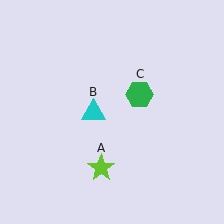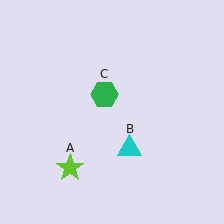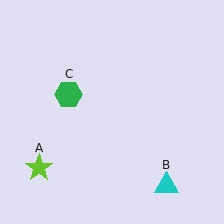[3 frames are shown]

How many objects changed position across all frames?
3 objects changed position: lime star (object A), cyan triangle (object B), green hexagon (object C).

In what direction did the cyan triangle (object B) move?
The cyan triangle (object B) moved down and to the right.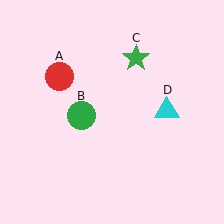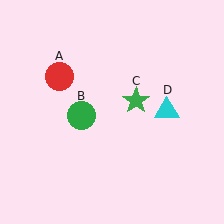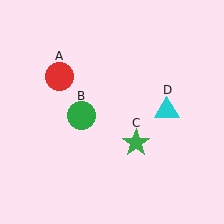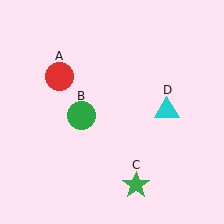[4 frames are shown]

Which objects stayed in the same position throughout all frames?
Red circle (object A) and green circle (object B) and cyan triangle (object D) remained stationary.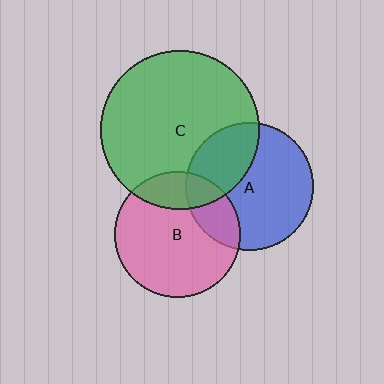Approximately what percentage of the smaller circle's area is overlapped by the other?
Approximately 35%.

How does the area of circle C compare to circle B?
Approximately 1.6 times.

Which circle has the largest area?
Circle C (green).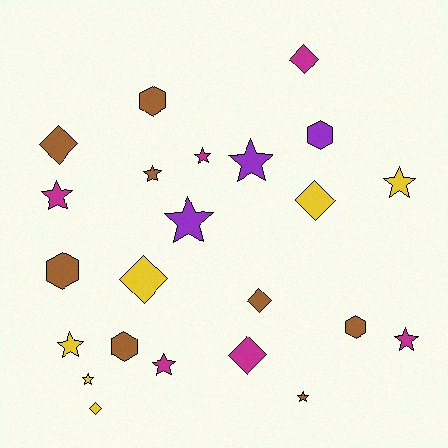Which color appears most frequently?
Brown, with 8 objects.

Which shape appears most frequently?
Star, with 11 objects.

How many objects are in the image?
There are 23 objects.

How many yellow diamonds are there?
There are 3 yellow diamonds.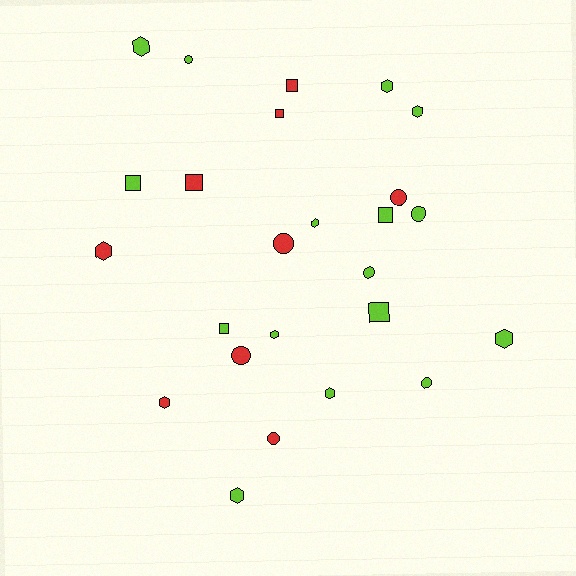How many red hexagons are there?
There are 2 red hexagons.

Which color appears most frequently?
Lime, with 16 objects.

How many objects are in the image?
There are 25 objects.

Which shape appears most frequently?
Hexagon, with 10 objects.